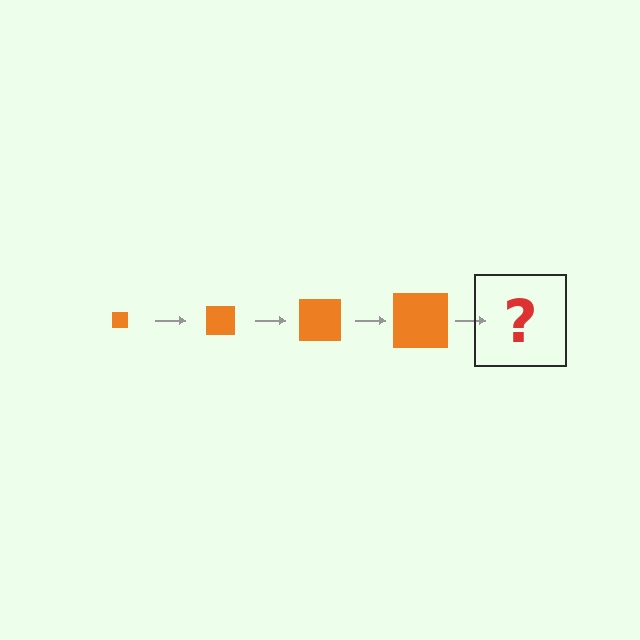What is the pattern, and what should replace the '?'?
The pattern is that the square gets progressively larger each step. The '?' should be an orange square, larger than the previous one.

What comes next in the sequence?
The next element should be an orange square, larger than the previous one.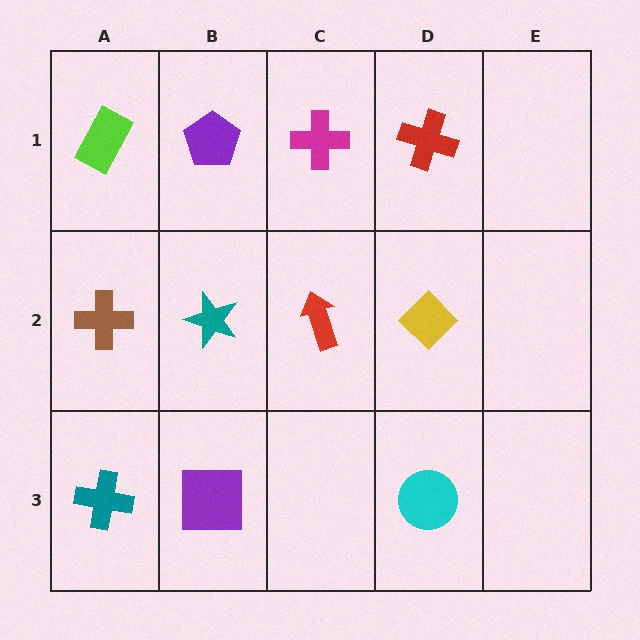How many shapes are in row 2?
4 shapes.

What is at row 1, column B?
A purple pentagon.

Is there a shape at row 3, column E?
No, that cell is empty.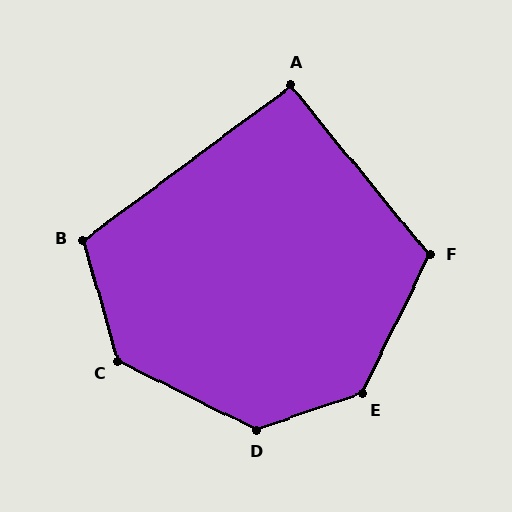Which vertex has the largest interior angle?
E, at approximately 135 degrees.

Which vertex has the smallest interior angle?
A, at approximately 93 degrees.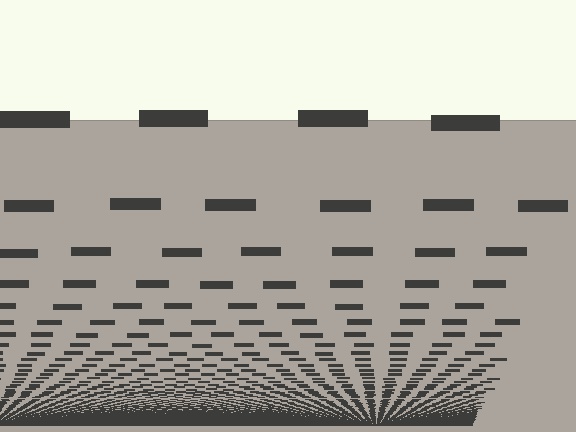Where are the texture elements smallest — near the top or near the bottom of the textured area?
Near the bottom.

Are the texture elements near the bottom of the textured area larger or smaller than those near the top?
Smaller. The gradient is inverted — elements near the bottom are smaller and denser.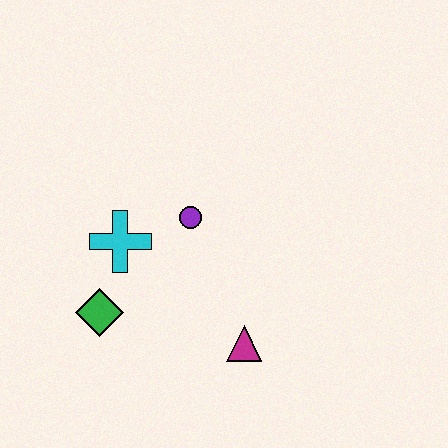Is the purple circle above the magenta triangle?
Yes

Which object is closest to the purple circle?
The cyan cross is closest to the purple circle.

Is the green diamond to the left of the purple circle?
Yes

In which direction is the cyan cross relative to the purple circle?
The cyan cross is to the left of the purple circle.